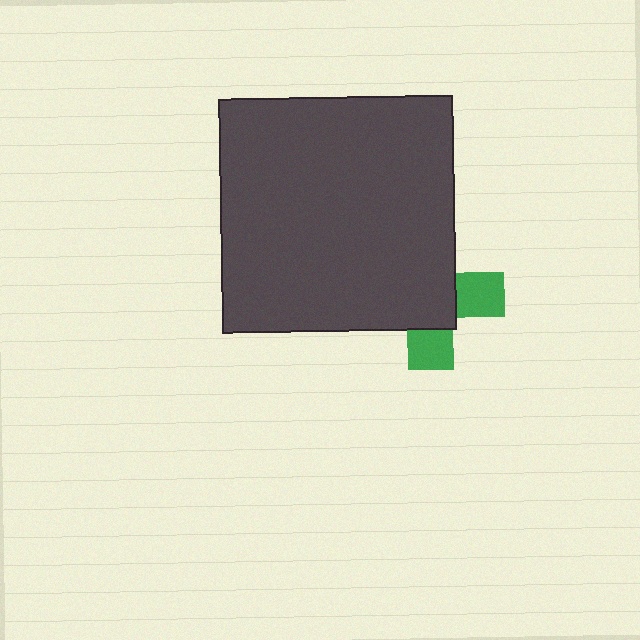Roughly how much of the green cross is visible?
A small part of it is visible (roughly 35%).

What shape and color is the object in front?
The object in front is a dark gray square.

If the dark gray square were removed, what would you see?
You would see the complete green cross.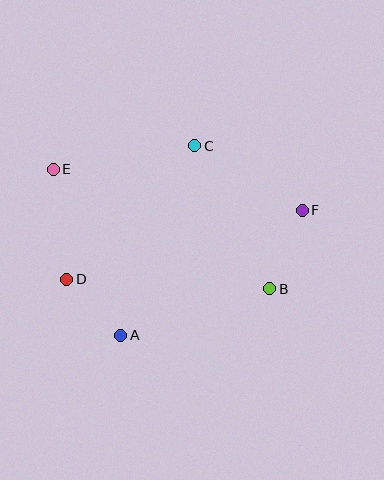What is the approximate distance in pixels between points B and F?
The distance between B and F is approximately 85 pixels.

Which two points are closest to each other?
Points A and D are closest to each other.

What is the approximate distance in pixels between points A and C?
The distance between A and C is approximately 203 pixels.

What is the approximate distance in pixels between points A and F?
The distance between A and F is approximately 220 pixels.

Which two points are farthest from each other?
Points E and F are farthest from each other.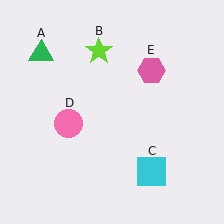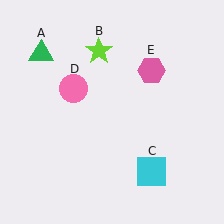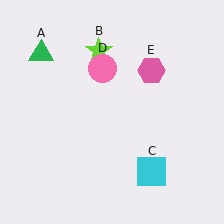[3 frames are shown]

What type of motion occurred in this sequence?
The pink circle (object D) rotated clockwise around the center of the scene.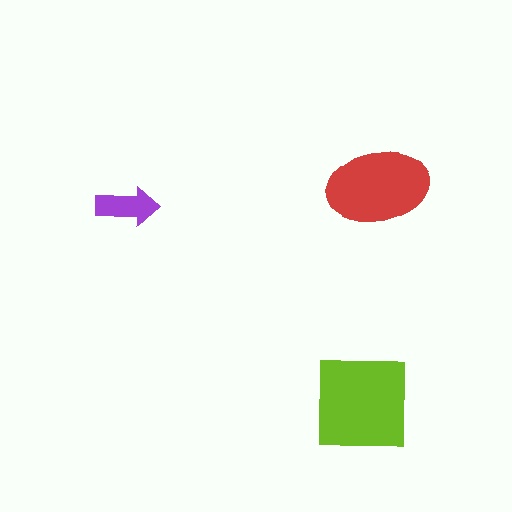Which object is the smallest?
The purple arrow.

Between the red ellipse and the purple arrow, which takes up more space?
The red ellipse.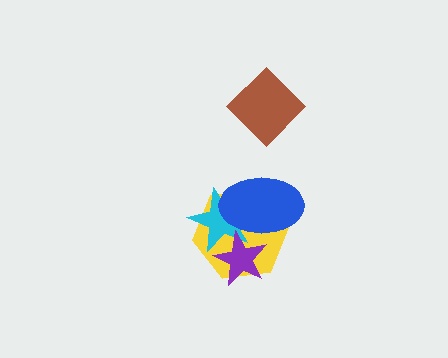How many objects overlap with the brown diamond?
0 objects overlap with the brown diamond.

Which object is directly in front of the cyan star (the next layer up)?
The blue ellipse is directly in front of the cyan star.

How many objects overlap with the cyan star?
3 objects overlap with the cyan star.